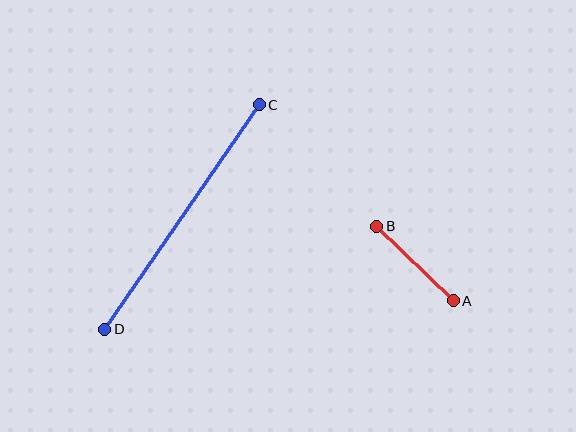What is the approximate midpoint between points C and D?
The midpoint is at approximately (182, 217) pixels.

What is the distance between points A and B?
The distance is approximately 107 pixels.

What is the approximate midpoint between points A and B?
The midpoint is at approximately (415, 263) pixels.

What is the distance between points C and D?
The distance is approximately 272 pixels.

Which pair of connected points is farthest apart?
Points C and D are farthest apart.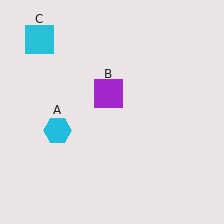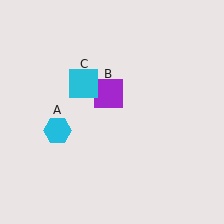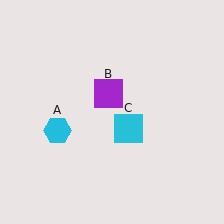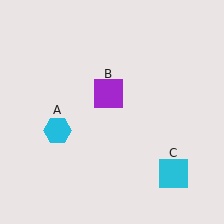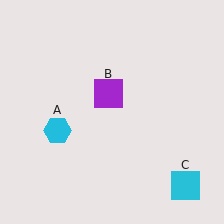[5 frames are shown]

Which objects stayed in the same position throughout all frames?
Cyan hexagon (object A) and purple square (object B) remained stationary.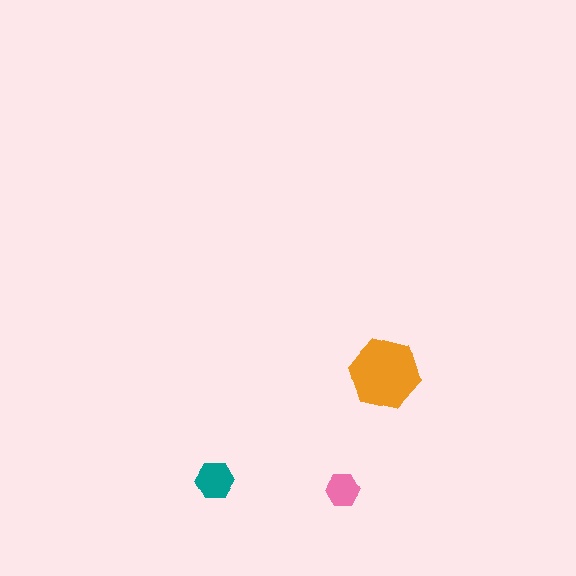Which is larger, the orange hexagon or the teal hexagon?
The orange one.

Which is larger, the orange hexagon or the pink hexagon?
The orange one.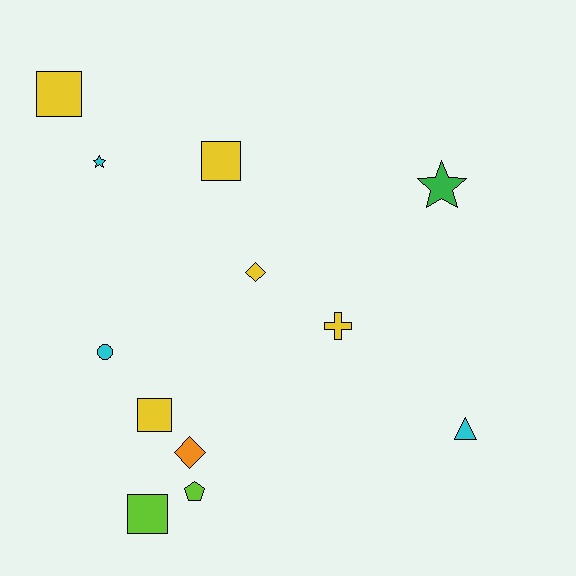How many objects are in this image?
There are 12 objects.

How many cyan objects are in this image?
There are 3 cyan objects.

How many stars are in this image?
There are 2 stars.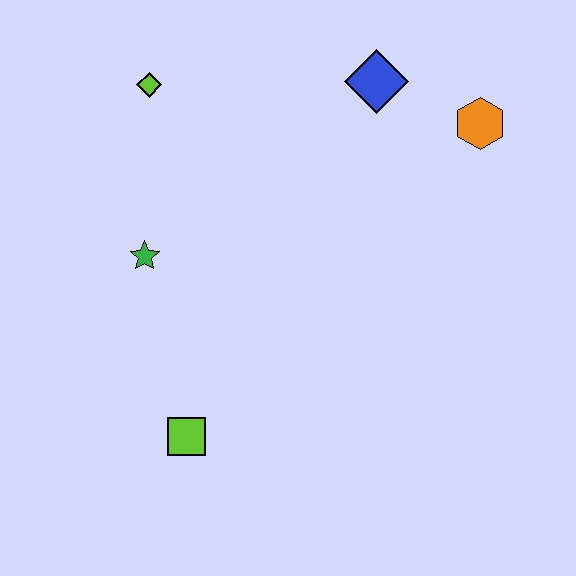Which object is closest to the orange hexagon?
The blue diamond is closest to the orange hexagon.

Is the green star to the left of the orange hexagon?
Yes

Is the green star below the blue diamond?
Yes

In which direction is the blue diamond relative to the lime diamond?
The blue diamond is to the right of the lime diamond.